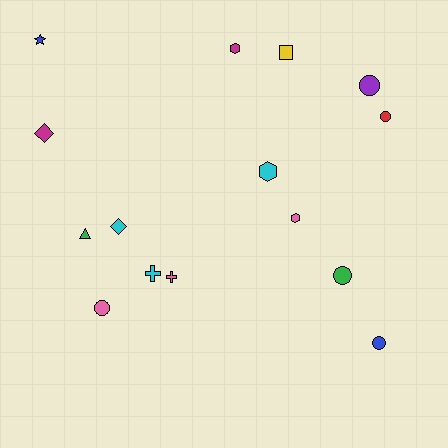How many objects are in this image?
There are 15 objects.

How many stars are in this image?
There is 1 star.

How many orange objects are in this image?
There are no orange objects.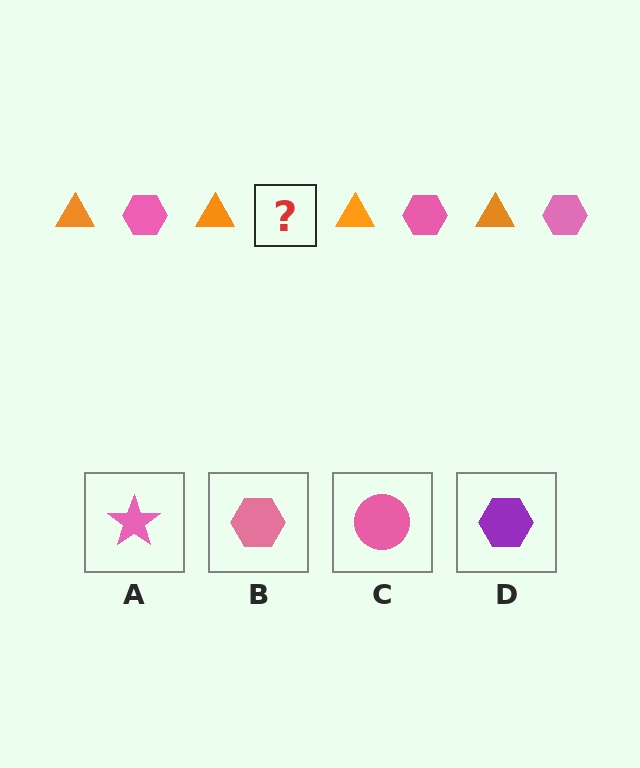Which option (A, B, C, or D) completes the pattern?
B.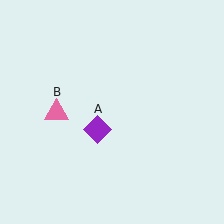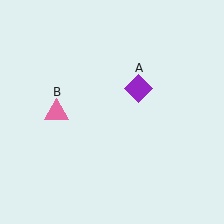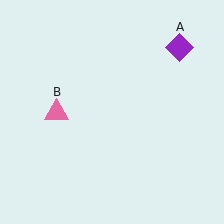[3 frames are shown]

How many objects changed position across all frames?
1 object changed position: purple diamond (object A).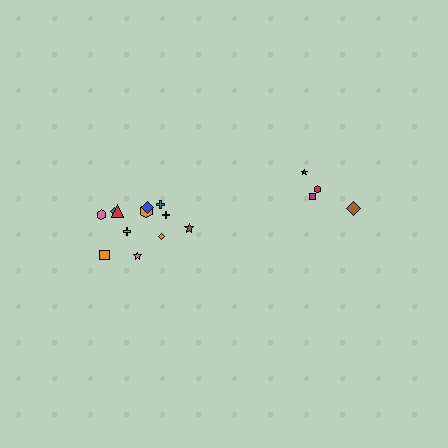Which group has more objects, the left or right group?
The left group.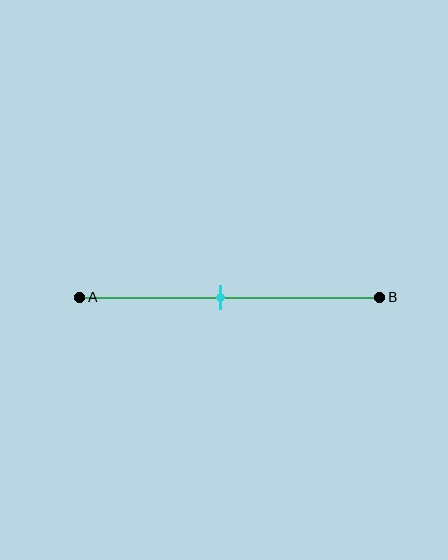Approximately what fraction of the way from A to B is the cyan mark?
The cyan mark is approximately 45% of the way from A to B.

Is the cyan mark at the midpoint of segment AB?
Yes, the mark is approximately at the midpoint.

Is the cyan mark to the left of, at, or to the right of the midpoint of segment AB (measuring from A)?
The cyan mark is approximately at the midpoint of segment AB.